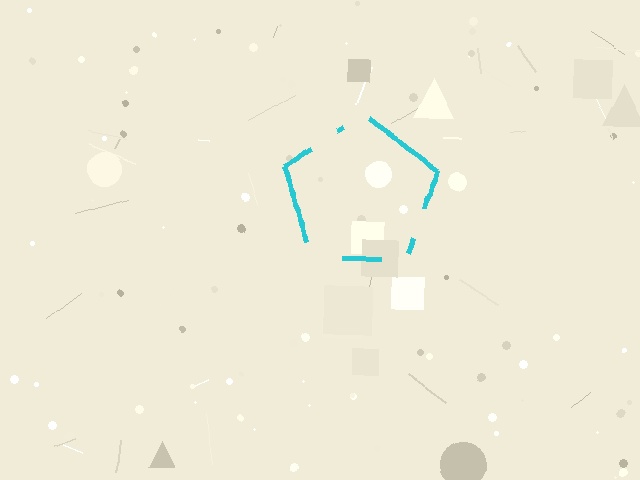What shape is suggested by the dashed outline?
The dashed outline suggests a pentagon.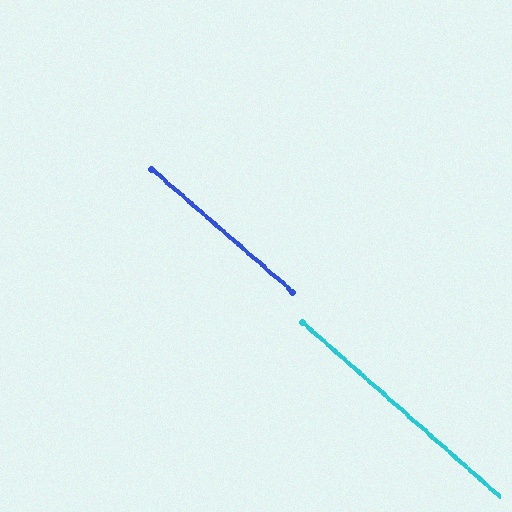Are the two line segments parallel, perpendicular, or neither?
Parallel — their directions differ by only 0.2°.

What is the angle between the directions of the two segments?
Approximately 0 degrees.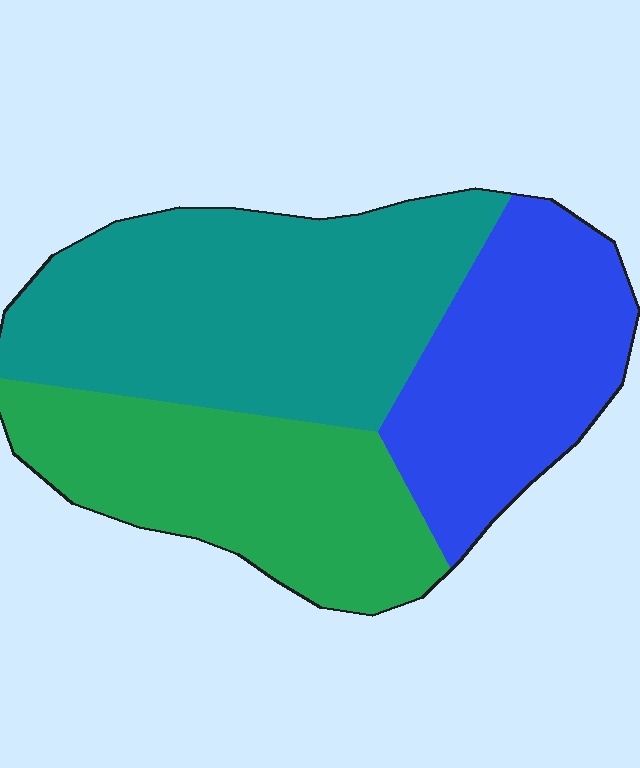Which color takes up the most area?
Teal, at roughly 40%.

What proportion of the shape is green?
Green takes up between a quarter and a half of the shape.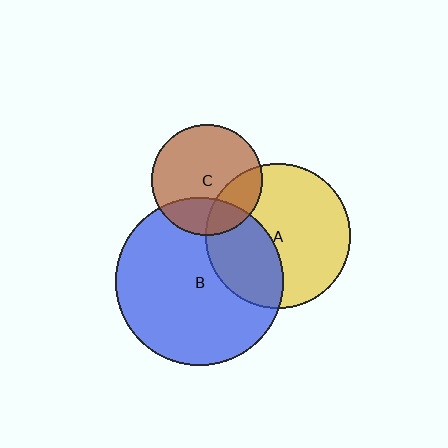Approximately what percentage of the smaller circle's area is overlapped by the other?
Approximately 25%.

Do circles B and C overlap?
Yes.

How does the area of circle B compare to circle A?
Approximately 1.3 times.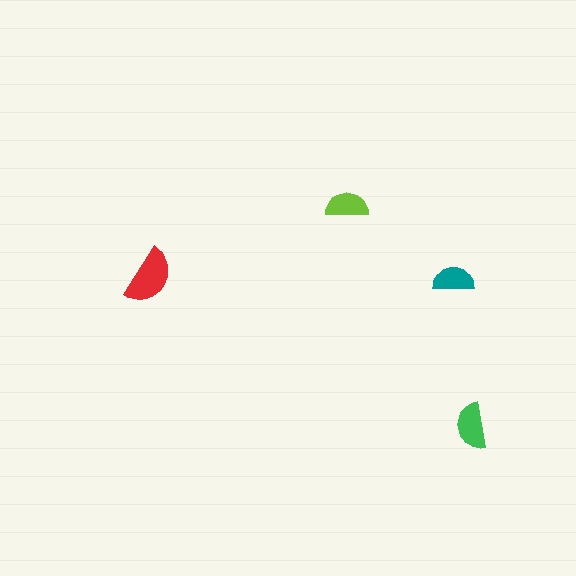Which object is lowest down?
The green semicircle is bottommost.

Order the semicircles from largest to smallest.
the red one, the green one, the lime one, the teal one.